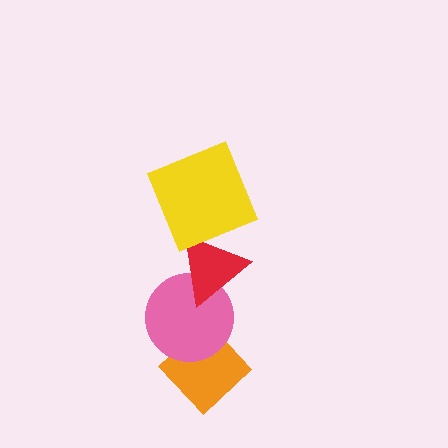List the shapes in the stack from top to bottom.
From top to bottom: the yellow square, the red triangle, the pink circle, the orange diamond.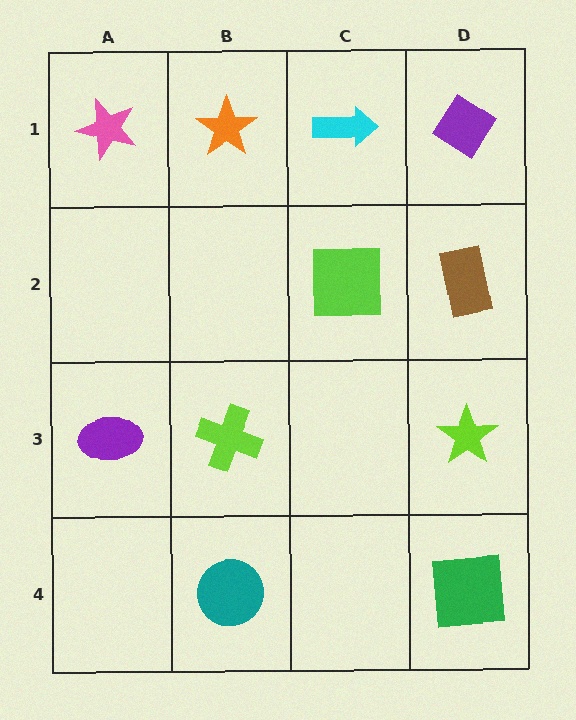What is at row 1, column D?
A purple diamond.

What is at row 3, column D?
A lime star.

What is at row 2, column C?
A lime square.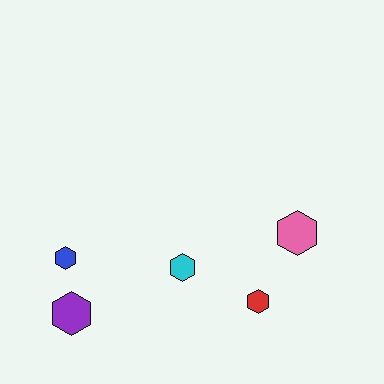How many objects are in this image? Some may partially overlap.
There are 5 objects.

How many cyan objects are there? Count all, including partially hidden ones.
There is 1 cyan object.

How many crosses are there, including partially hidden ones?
There are no crosses.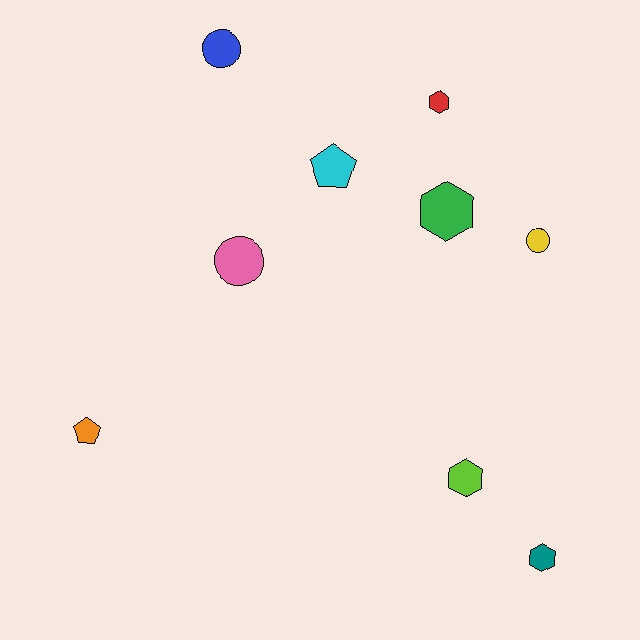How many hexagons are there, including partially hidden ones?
There are 4 hexagons.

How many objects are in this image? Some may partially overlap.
There are 9 objects.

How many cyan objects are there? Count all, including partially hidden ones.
There is 1 cyan object.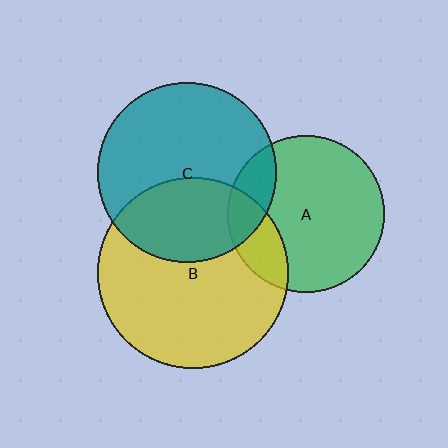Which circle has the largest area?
Circle B (yellow).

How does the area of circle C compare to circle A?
Approximately 1.3 times.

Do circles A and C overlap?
Yes.